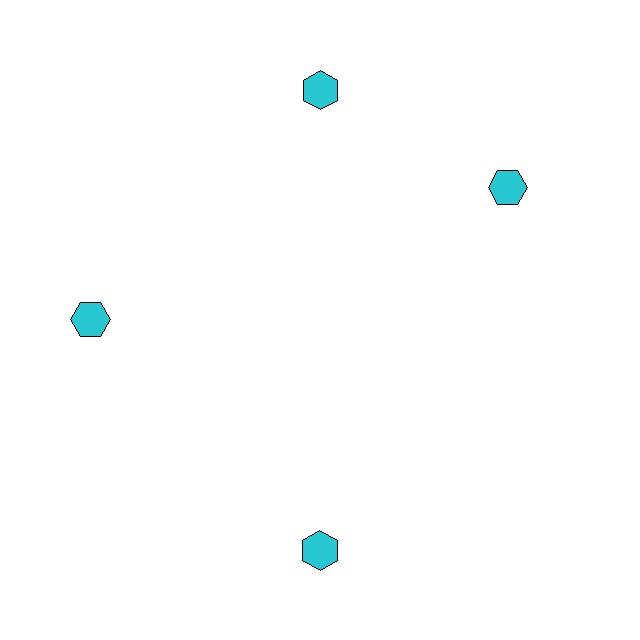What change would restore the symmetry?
The symmetry would be restored by rotating it back into even spacing with its neighbors so that all 4 hexagons sit at equal angles and equal distance from the center.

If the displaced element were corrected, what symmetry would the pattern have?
It would have 4-fold rotational symmetry — the pattern would map onto itself every 90 degrees.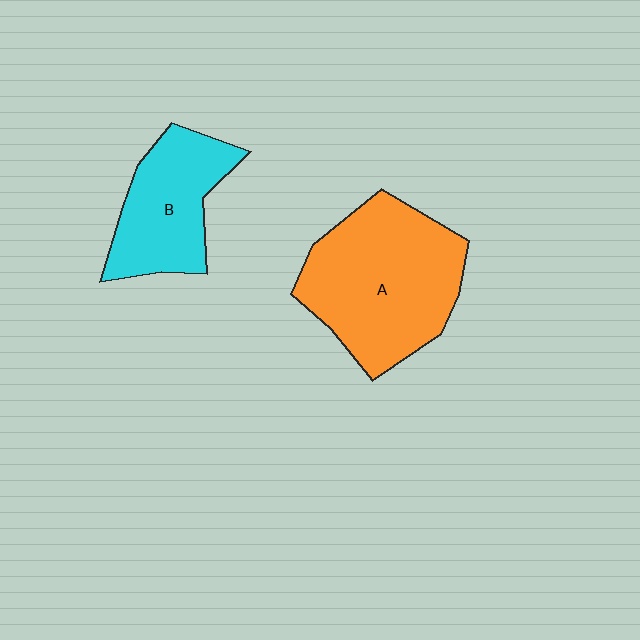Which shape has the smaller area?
Shape B (cyan).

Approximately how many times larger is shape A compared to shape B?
Approximately 1.6 times.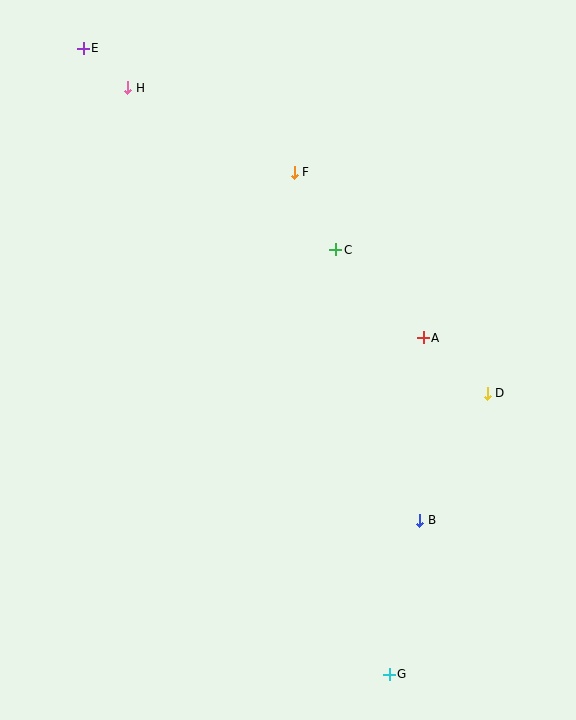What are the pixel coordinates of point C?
Point C is at (336, 250).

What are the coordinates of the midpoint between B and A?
The midpoint between B and A is at (422, 429).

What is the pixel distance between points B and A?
The distance between B and A is 183 pixels.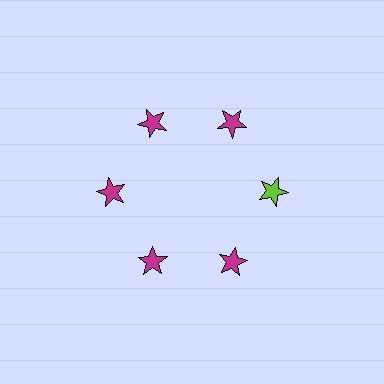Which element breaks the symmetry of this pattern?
The lime star at roughly the 3 o'clock position breaks the symmetry. All other shapes are magenta stars.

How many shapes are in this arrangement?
There are 6 shapes arranged in a ring pattern.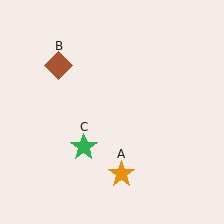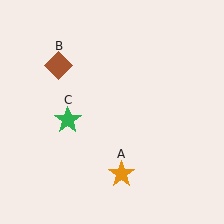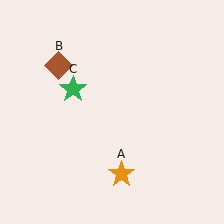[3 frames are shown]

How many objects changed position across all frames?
1 object changed position: green star (object C).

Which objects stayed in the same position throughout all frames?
Orange star (object A) and brown diamond (object B) remained stationary.